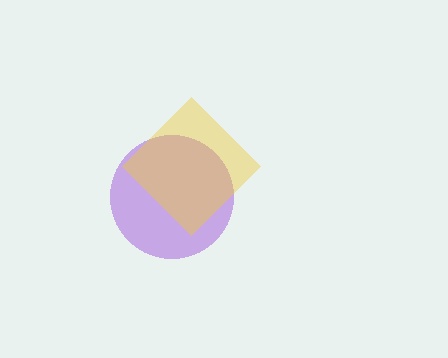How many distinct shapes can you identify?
There are 2 distinct shapes: a purple circle, a yellow diamond.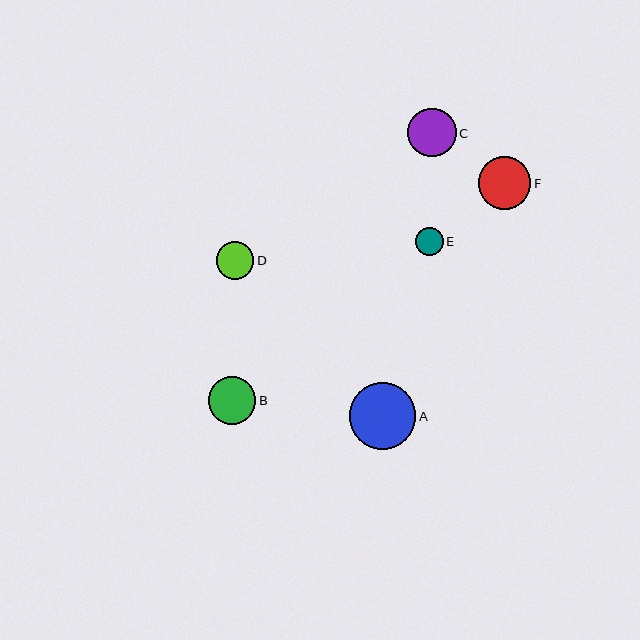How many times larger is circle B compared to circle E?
Circle B is approximately 1.7 times the size of circle E.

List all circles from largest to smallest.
From largest to smallest: A, F, C, B, D, E.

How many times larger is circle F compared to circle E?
Circle F is approximately 1.9 times the size of circle E.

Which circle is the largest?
Circle A is the largest with a size of approximately 66 pixels.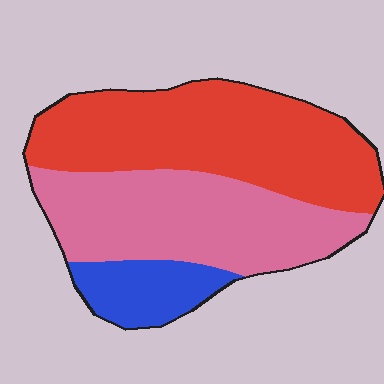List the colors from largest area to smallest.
From largest to smallest: red, pink, blue.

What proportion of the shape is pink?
Pink covers around 40% of the shape.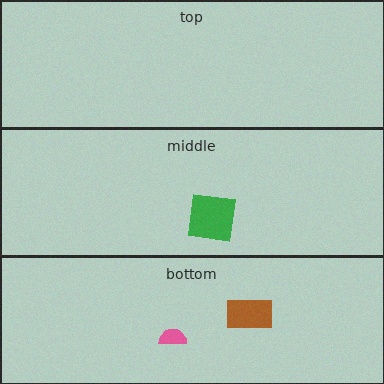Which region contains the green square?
The middle region.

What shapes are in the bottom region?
The brown rectangle, the pink semicircle.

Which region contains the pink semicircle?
The bottom region.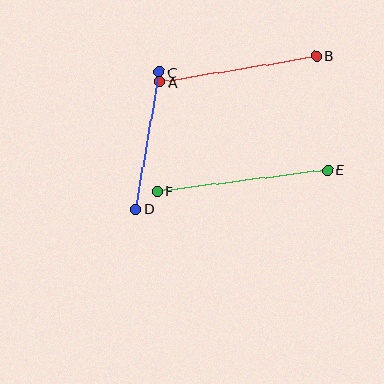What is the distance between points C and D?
The distance is approximately 139 pixels.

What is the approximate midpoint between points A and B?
The midpoint is at approximately (238, 69) pixels.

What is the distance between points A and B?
The distance is approximately 158 pixels.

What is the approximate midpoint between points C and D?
The midpoint is at approximately (147, 141) pixels.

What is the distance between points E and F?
The distance is approximately 172 pixels.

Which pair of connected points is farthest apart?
Points E and F are farthest apart.